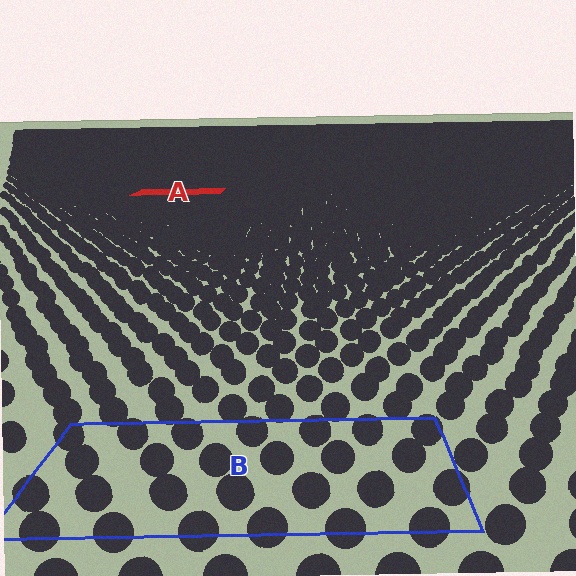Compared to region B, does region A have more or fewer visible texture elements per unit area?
Region A has more texture elements per unit area — they are packed more densely because it is farther away.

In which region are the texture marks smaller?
The texture marks are smaller in region A, because it is farther away.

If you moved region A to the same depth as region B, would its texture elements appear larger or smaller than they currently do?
They would appear larger. At a closer depth, the same texture elements are projected at a bigger on-screen size.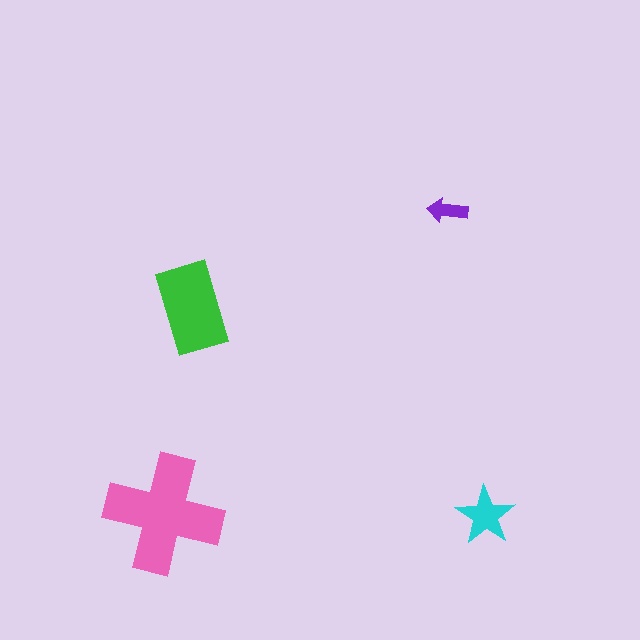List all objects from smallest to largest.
The purple arrow, the cyan star, the green rectangle, the pink cross.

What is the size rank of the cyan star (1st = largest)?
3rd.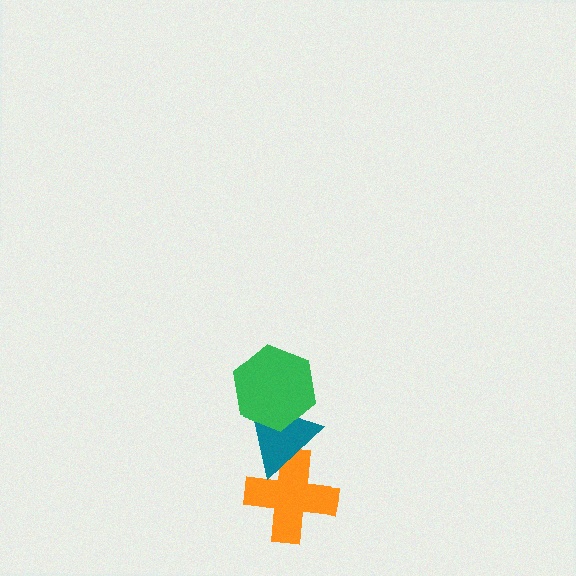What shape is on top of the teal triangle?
The green hexagon is on top of the teal triangle.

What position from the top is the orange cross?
The orange cross is 3rd from the top.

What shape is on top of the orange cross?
The teal triangle is on top of the orange cross.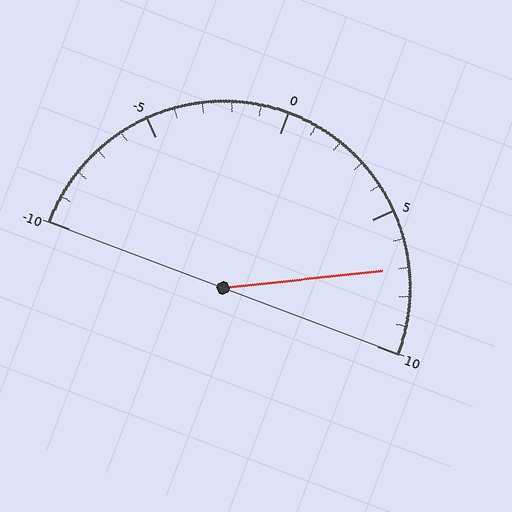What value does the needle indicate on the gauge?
The needle indicates approximately 7.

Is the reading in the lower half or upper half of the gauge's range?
The reading is in the upper half of the range (-10 to 10).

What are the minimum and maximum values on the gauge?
The gauge ranges from -10 to 10.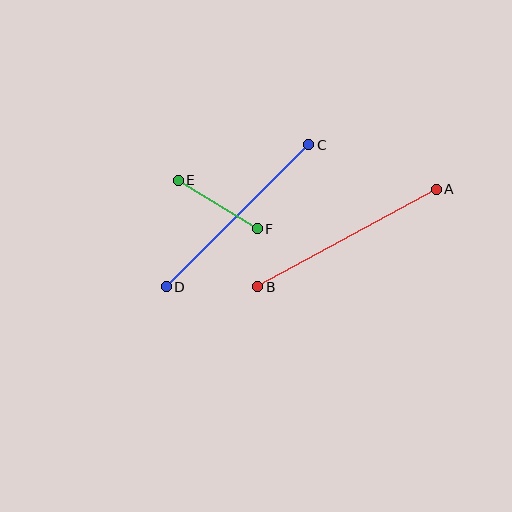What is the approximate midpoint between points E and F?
The midpoint is at approximately (218, 205) pixels.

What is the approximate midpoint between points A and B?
The midpoint is at approximately (347, 238) pixels.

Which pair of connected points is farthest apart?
Points A and B are farthest apart.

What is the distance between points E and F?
The distance is approximately 93 pixels.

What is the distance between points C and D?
The distance is approximately 201 pixels.